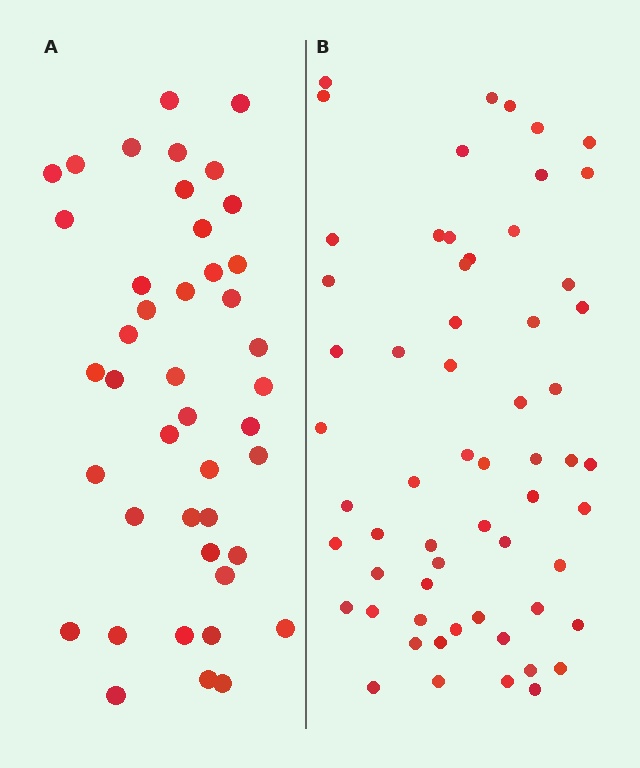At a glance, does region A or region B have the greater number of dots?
Region B (the right region) has more dots.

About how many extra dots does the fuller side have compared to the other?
Region B has approximately 15 more dots than region A.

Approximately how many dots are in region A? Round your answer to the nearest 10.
About 40 dots. (The exact count is 43, which rounds to 40.)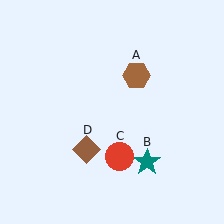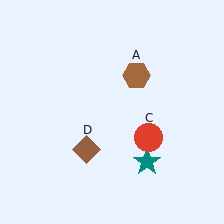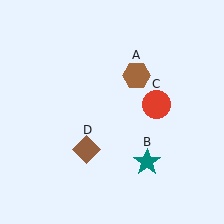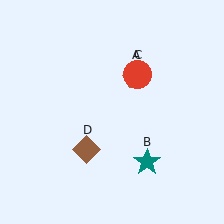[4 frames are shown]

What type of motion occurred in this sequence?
The red circle (object C) rotated counterclockwise around the center of the scene.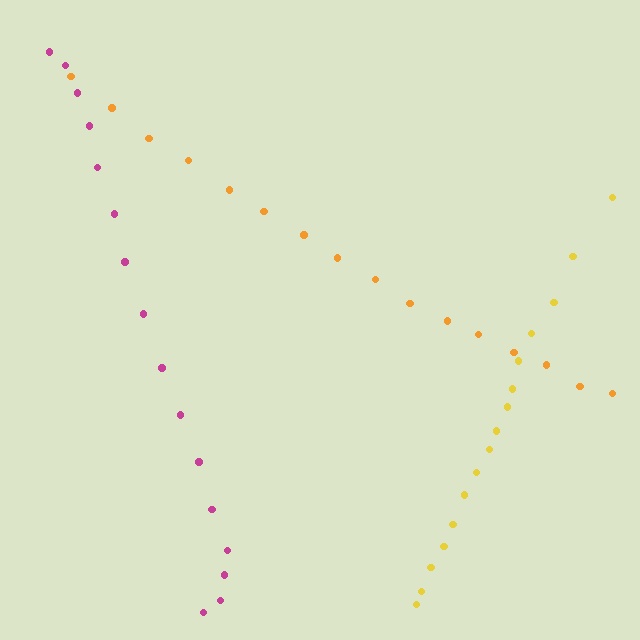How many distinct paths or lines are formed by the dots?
There are 3 distinct paths.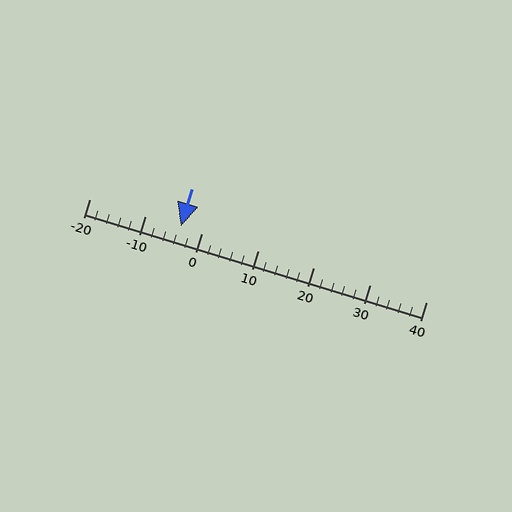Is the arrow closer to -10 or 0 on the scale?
The arrow is closer to 0.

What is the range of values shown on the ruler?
The ruler shows values from -20 to 40.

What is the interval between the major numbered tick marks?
The major tick marks are spaced 10 units apart.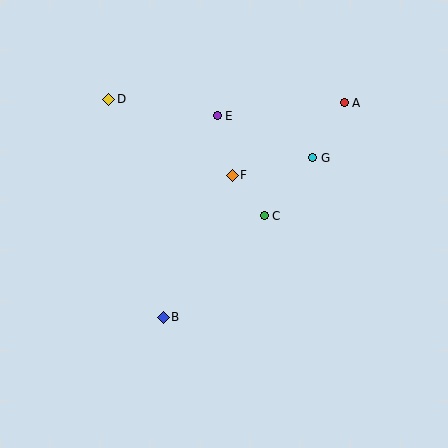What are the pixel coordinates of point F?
Point F is at (232, 175).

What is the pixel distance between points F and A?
The distance between F and A is 133 pixels.